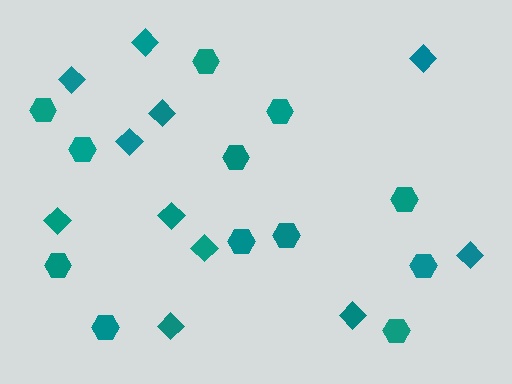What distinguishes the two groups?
There are 2 groups: one group of hexagons (12) and one group of diamonds (11).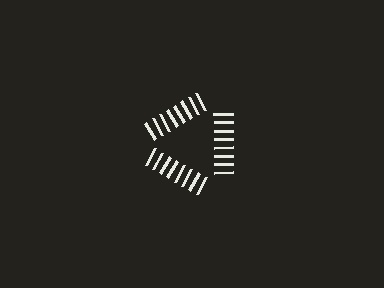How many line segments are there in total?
24 — 8 along each of the 3 edges.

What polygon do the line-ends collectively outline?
An illusory triangle — the line segments terminate on its edges but no continuous stroke is drawn.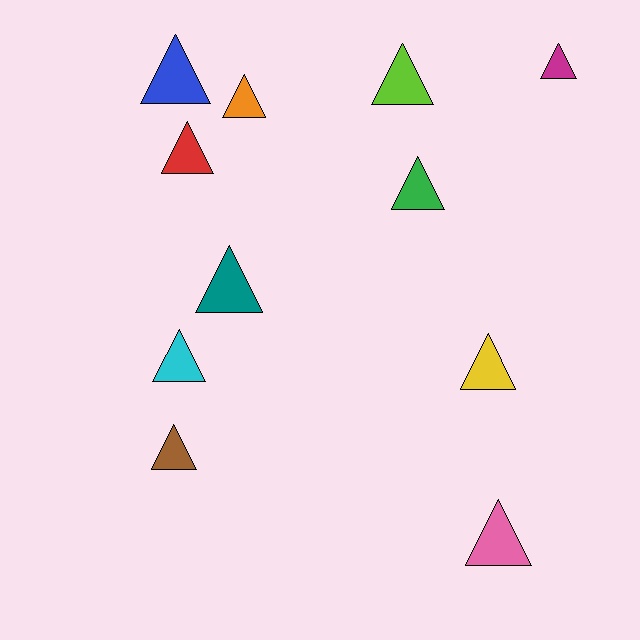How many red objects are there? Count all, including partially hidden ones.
There is 1 red object.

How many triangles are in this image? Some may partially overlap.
There are 11 triangles.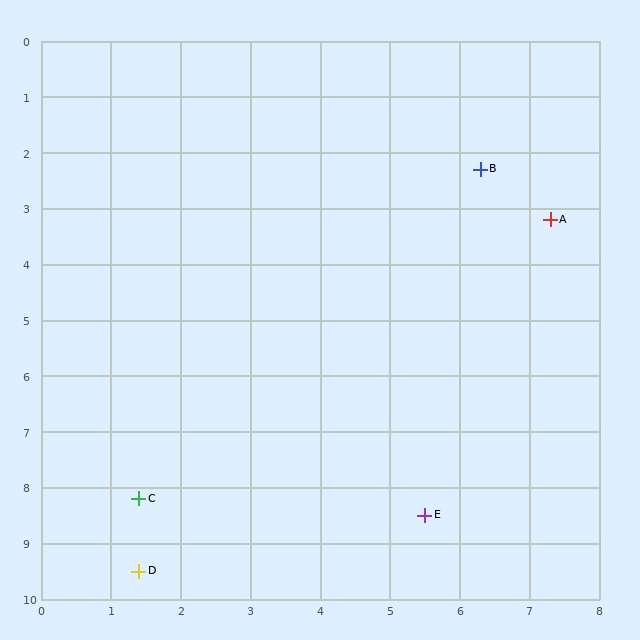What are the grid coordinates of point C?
Point C is at approximately (1.4, 8.2).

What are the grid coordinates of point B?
Point B is at approximately (6.3, 2.3).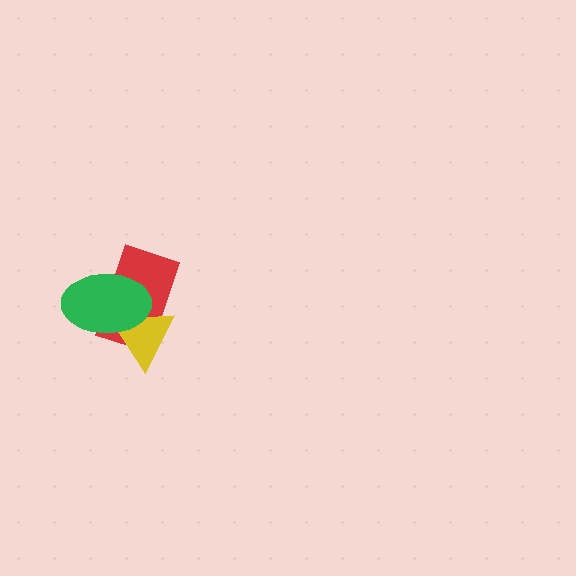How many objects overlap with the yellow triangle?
2 objects overlap with the yellow triangle.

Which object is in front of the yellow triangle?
The green ellipse is in front of the yellow triangle.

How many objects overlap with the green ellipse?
2 objects overlap with the green ellipse.